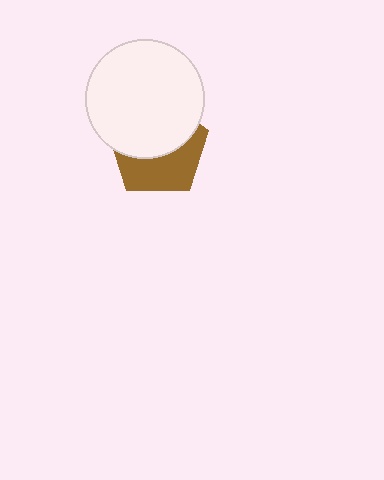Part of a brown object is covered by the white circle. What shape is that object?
It is a pentagon.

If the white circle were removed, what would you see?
You would see the complete brown pentagon.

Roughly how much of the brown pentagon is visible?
About half of it is visible (roughly 46%).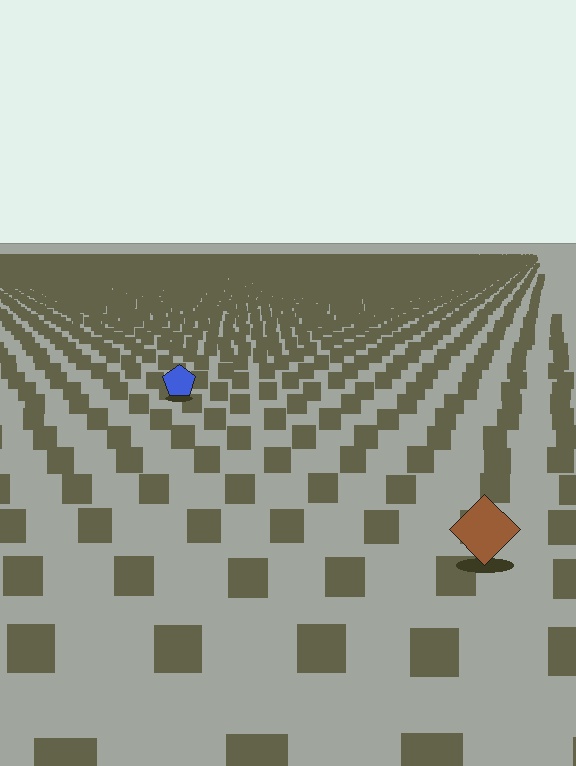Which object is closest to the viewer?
The brown diamond is closest. The texture marks near it are larger and more spread out.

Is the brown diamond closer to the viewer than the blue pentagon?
Yes. The brown diamond is closer — you can tell from the texture gradient: the ground texture is coarser near it.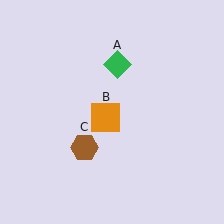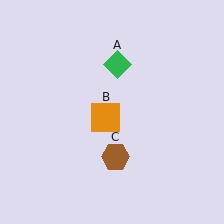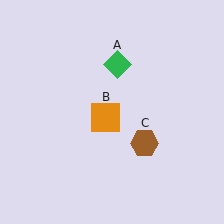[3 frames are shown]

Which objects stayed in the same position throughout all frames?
Green diamond (object A) and orange square (object B) remained stationary.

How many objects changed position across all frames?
1 object changed position: brown hexagon (object C).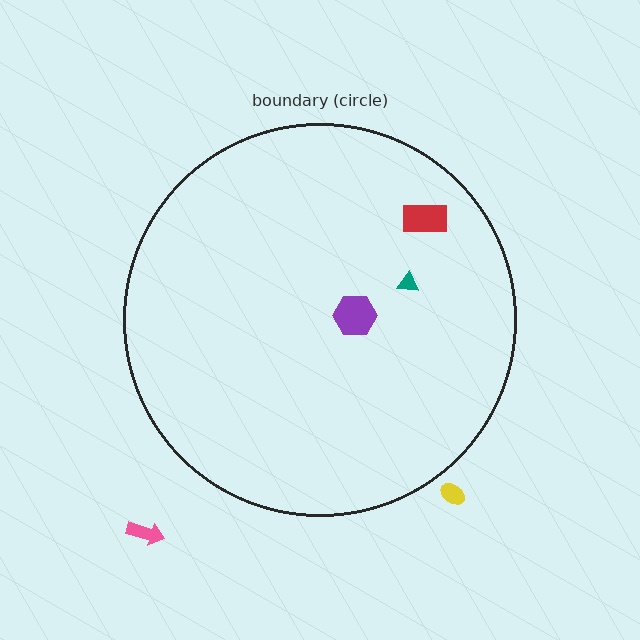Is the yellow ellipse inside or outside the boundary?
Outside.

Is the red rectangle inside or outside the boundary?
Inside.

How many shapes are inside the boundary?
3 inside, 2 outside.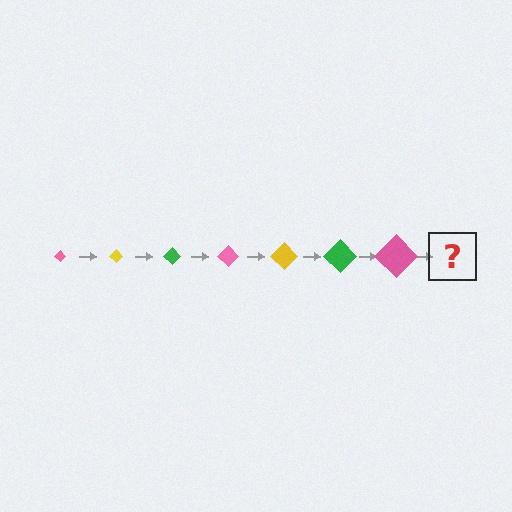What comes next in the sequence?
The next element should be a yellow diamond, larger than the previous one.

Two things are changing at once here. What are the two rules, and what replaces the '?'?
The two rules are that the diamond grows larger each step and the color cycles through pink, yellow, and green. The '?' should be a yellow diamond, larger than the previous one.